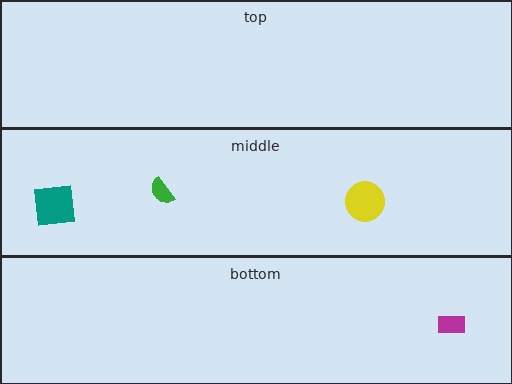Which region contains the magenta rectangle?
The bottom region.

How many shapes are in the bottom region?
1.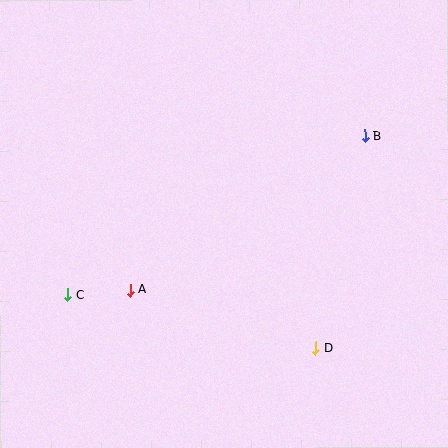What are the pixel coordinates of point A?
Point A is at (131, 290).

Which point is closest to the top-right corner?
Point B is closest to the top-right corner.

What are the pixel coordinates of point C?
Point C is at (68, 295).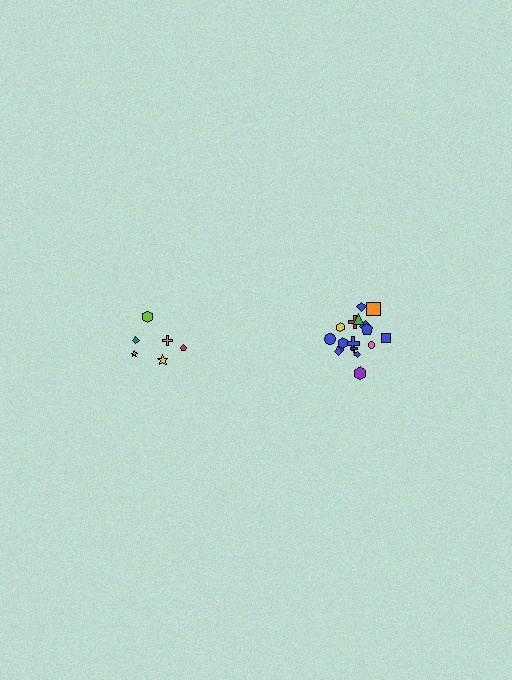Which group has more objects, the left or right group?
The right group.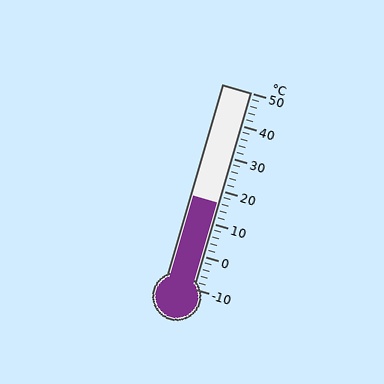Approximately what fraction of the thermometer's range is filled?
The thermometer is filled to approximately 45% of its range.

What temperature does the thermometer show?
The thermometer shows approximately 16°C.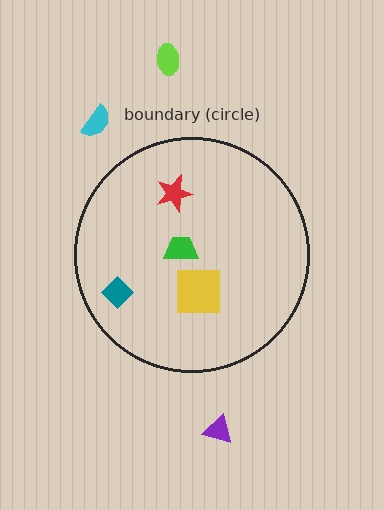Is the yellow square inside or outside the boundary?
Inside.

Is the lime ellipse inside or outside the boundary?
Outside.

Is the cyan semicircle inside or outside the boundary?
Outside.